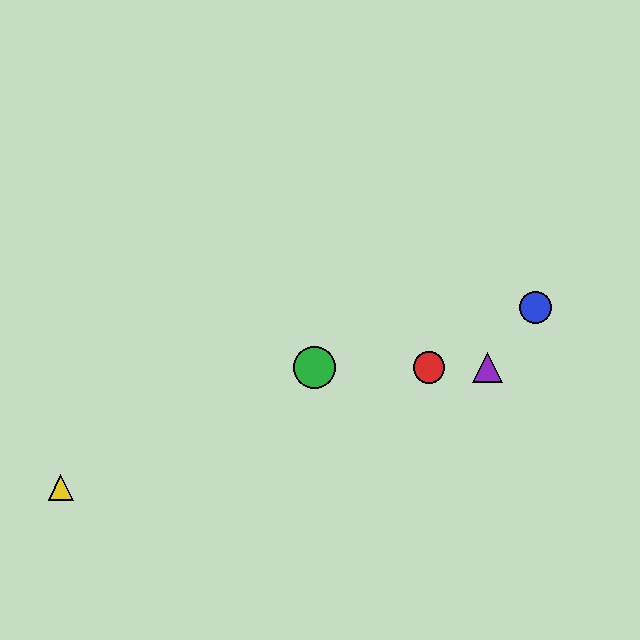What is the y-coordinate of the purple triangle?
The purple triangle is at y≈368.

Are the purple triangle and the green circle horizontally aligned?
Yes, both are at y≈368.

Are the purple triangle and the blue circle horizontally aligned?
No, the purple triangle is at y≈368 and the blue circle is at y≈307.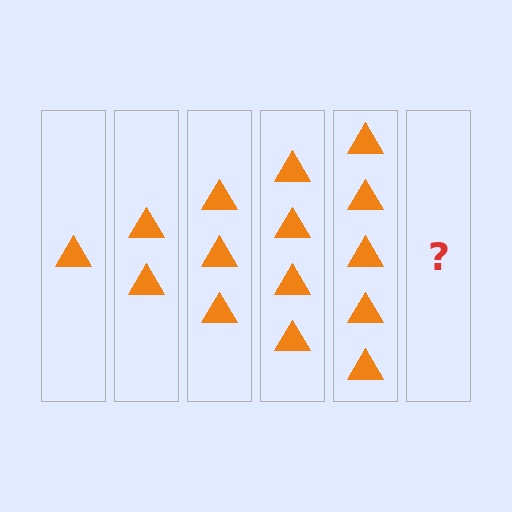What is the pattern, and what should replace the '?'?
The pattern is that each step adds one more triangle. The '?' should be 6 triangles.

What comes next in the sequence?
The next element should be 6 triangles.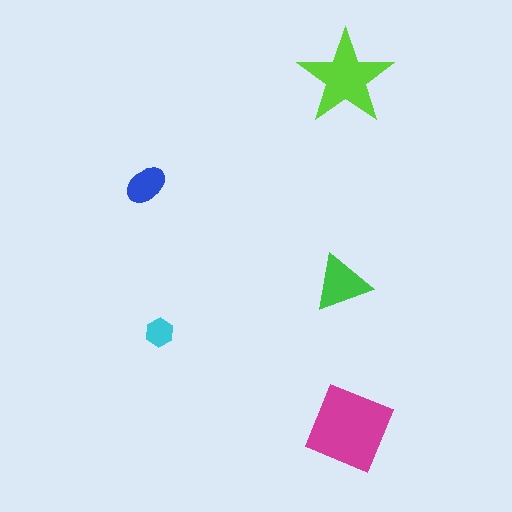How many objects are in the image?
There are 5 objects in the image.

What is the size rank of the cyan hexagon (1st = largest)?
5th.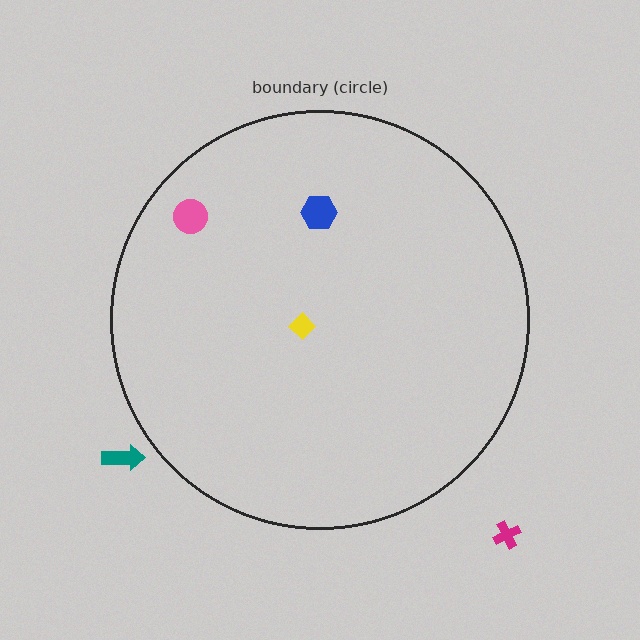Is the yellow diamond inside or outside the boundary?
Inside.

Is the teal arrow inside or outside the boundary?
Outside.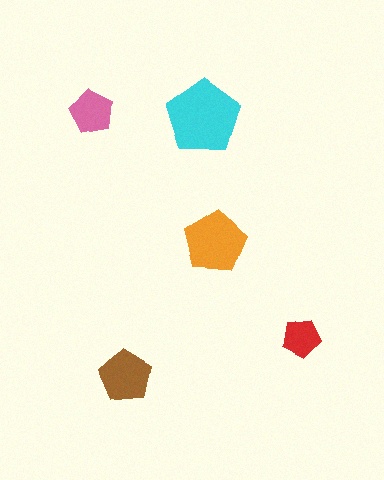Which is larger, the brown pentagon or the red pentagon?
The brown one.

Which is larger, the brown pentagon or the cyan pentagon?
The cyan one.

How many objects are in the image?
There are 5 objects in the image.